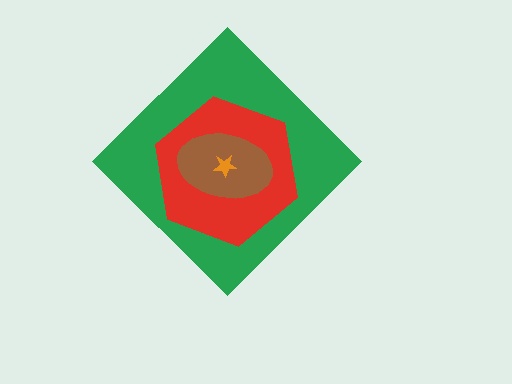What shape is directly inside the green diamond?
The red hexagon.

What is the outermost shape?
The green diamond.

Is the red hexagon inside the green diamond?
Yes.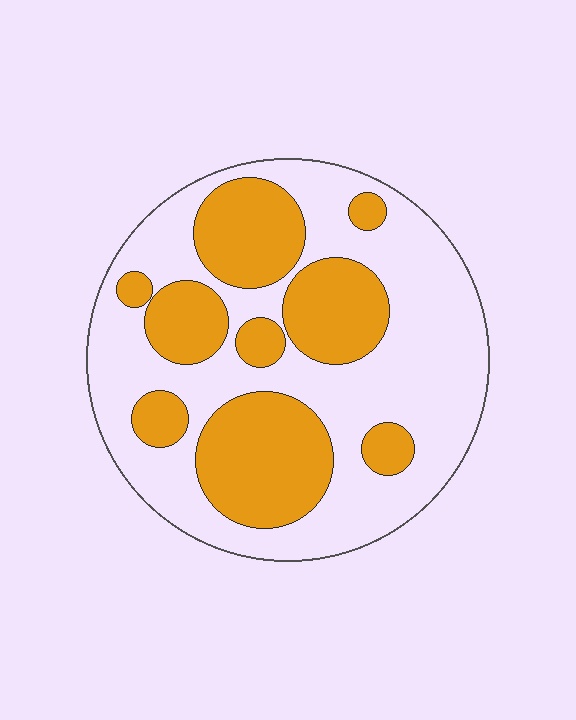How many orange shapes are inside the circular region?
9.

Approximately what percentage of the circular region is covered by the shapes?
Approximately 40%.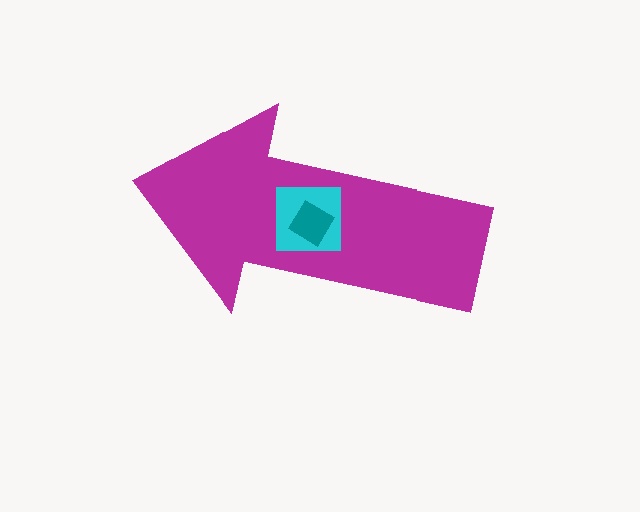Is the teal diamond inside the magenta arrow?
Yes.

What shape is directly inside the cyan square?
The teal diamond.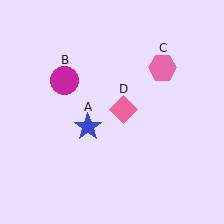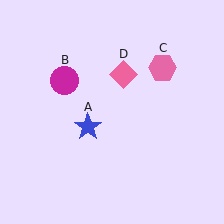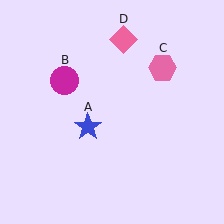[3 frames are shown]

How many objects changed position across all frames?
1 object changed position: pink diamond (object D).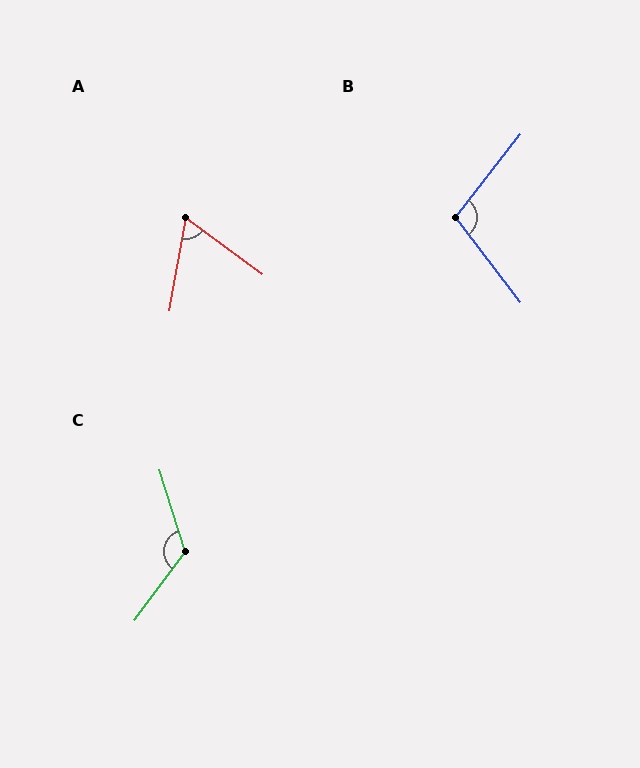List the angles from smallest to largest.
A (64°), B (105°), C (126°).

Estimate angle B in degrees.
Approximately 105 degrees.